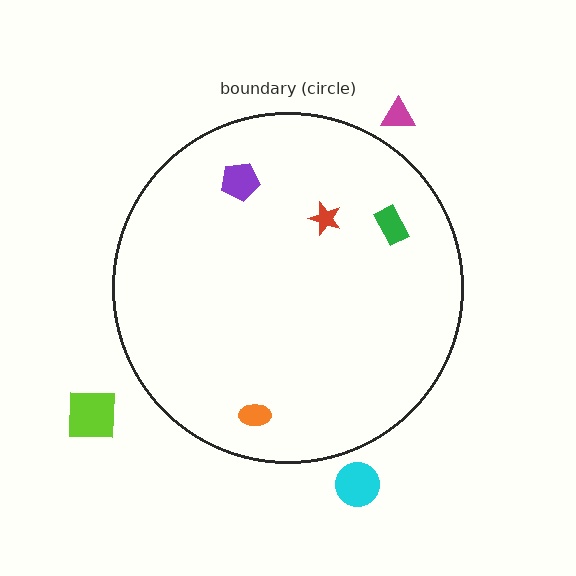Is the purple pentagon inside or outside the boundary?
Inside.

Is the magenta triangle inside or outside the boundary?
Outside.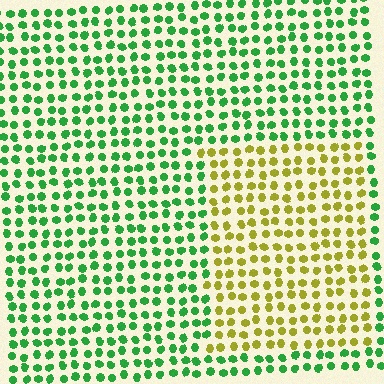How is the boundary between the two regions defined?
The boundary is defined purely by a slight shift in hue (about 66 degrees). Spacing, size, and orientation are identical on both sides.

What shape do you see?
I see a rectangle.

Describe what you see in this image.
The image is filled with small green elements in a uniform arrangement. A rectangle-shaped region is visible where the elements are tinted to a slightly different hue, forming a subtle color boundary.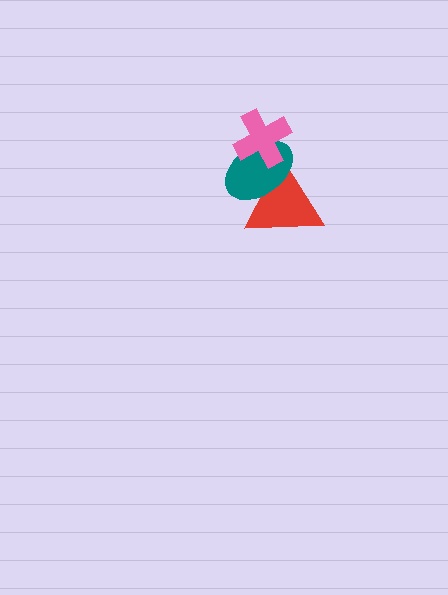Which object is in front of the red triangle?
The teal ellipse is in front of the red triangle.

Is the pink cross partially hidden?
No, no other shape covers it.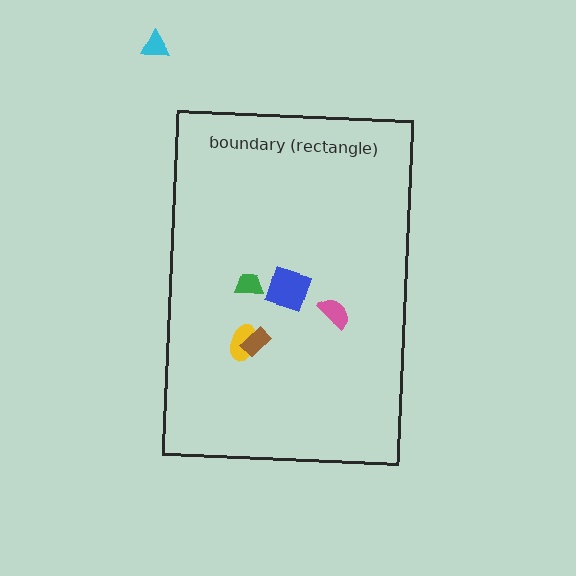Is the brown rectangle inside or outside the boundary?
Inside.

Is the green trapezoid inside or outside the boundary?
Inside.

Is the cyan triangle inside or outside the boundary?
Outside.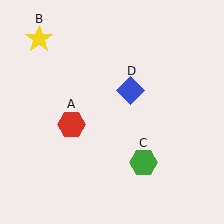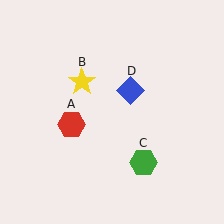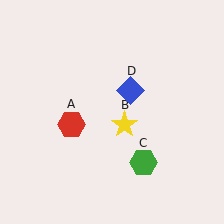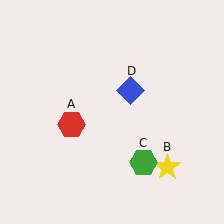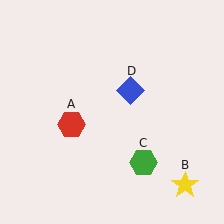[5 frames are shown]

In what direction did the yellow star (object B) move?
The yellow star (object B) moved down and to the right.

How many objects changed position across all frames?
1 object changed position: yellow star (object B).